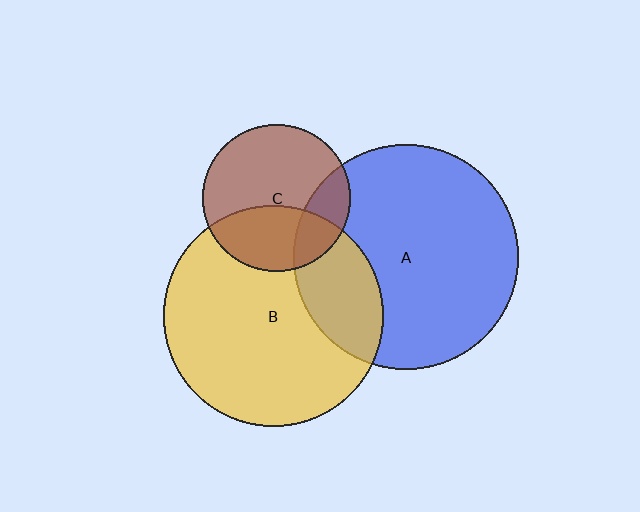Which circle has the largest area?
Circle A (blue).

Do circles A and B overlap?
Yes.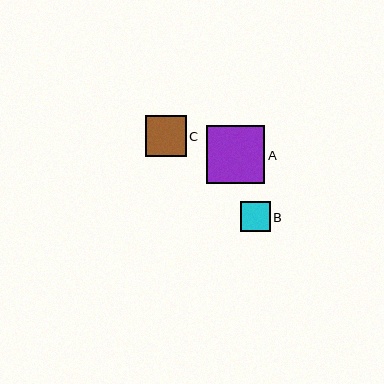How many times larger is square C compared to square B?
Square C is approximately 1.4 times the size of square B.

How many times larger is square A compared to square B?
Square A is approximately 2.0 times the size of square B.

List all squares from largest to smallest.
From largest to smallest: A, C, B.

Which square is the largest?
Square A is the largest with a size of approximately 59 pixels.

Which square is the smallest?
Square B is the smallest with a size of approximately 29 pixels.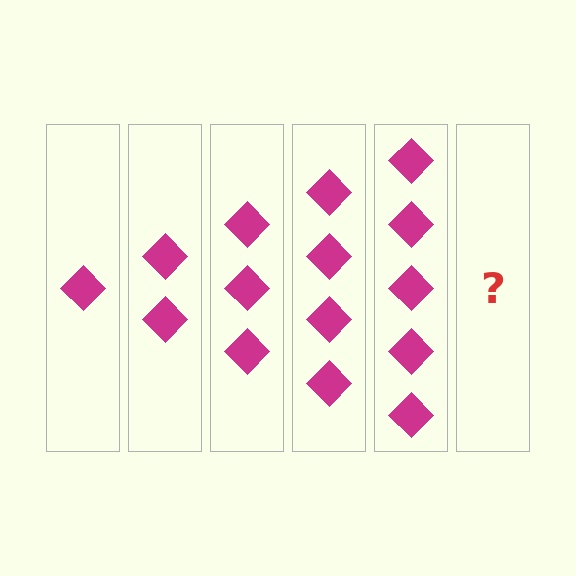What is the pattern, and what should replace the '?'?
The pattern is that each step adds one more diamond. The '?' should be 6 diamonds.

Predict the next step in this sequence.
The next step is 6 diamonds.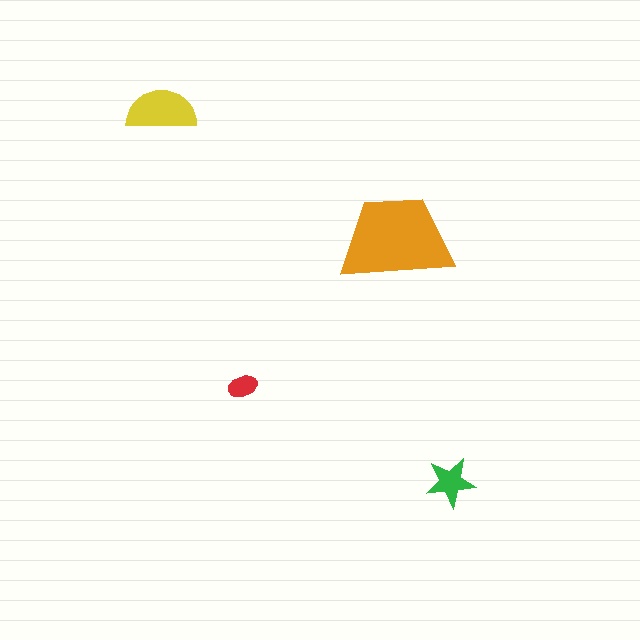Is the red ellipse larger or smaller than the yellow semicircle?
Smaller.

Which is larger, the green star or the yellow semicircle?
The yellow semicircle.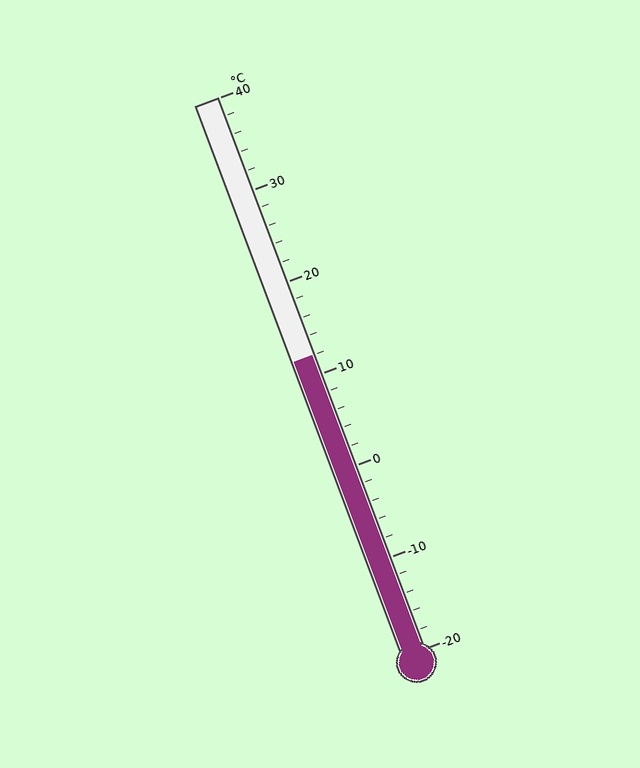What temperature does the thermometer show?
The thermometer shows approximately 12°C.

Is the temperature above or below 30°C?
The temperature is below 30°C.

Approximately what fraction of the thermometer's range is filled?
The thermometer is filled to approximately 55% of its range.